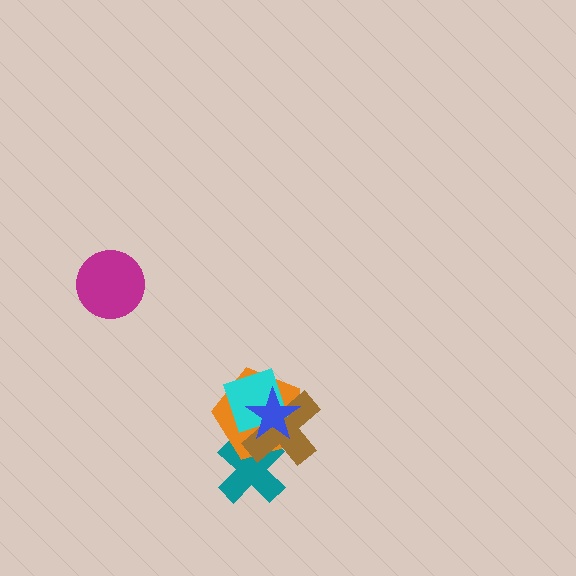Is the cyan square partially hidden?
Yes, it is partially covered by another shape.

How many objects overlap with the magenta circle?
0 objects overlap with the magenta circle.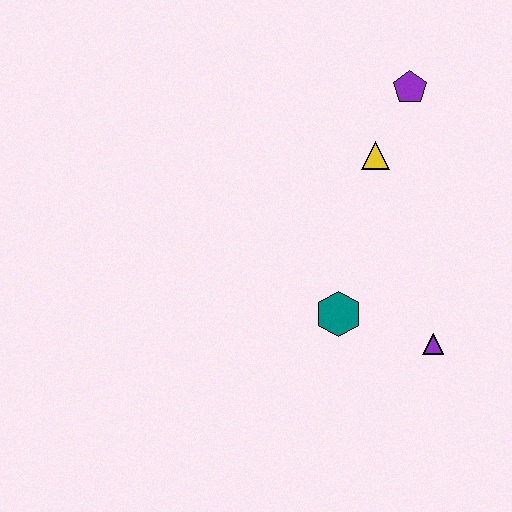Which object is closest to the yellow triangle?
The purple pentagon is closest to the yellow triangle.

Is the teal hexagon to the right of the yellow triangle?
No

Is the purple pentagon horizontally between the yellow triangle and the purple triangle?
Yes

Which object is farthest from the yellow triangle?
The purple triangle is farthest from the yellow triangle.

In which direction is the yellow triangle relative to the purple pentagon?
The yellow triangle is below the purple pentagon.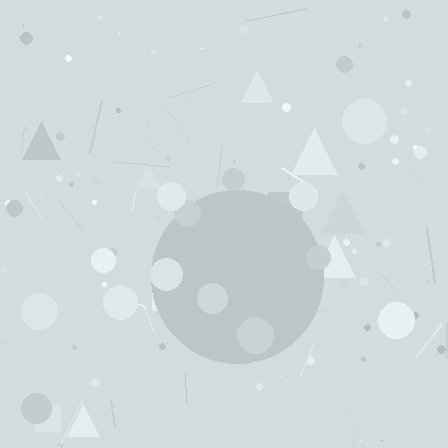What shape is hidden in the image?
A circle is hidden in the image.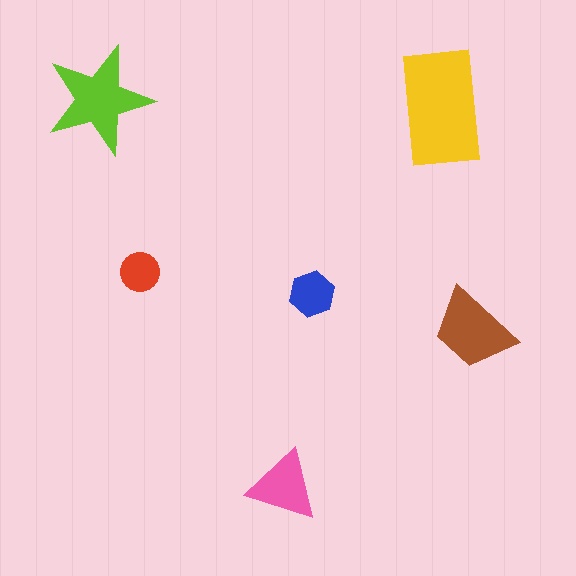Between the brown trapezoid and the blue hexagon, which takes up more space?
The brown trapezoid.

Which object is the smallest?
The red circle.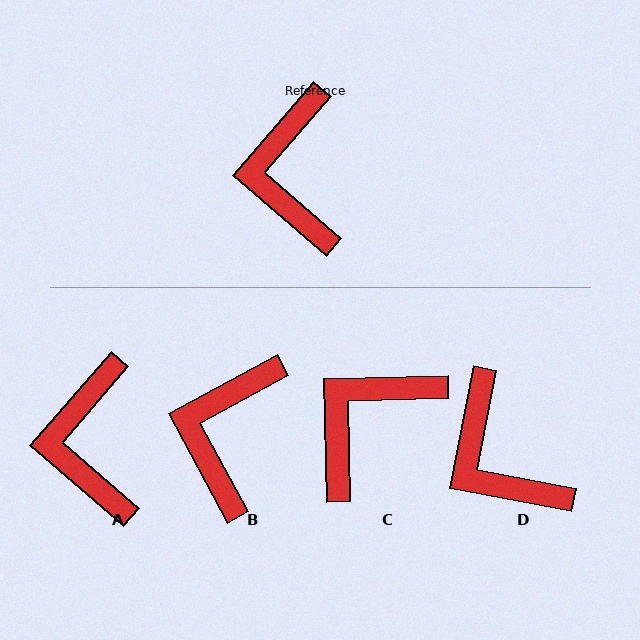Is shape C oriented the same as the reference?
No, it is off by about 48 degrees.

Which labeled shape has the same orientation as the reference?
A.